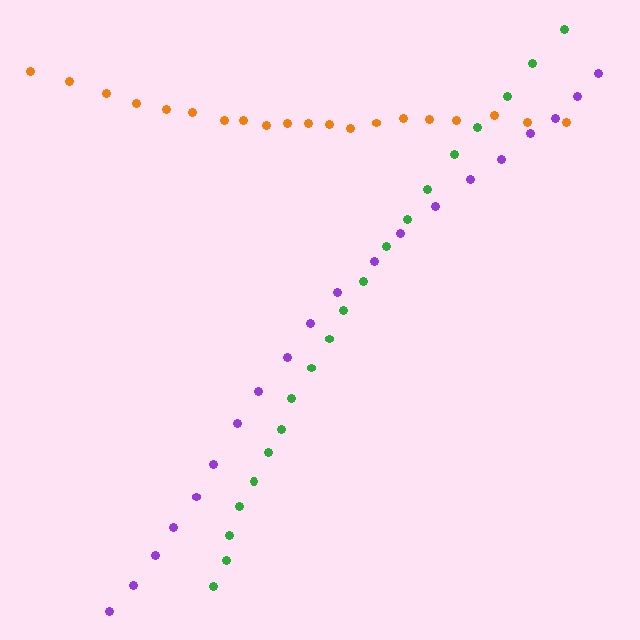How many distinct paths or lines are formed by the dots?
There are 3 distinct paths.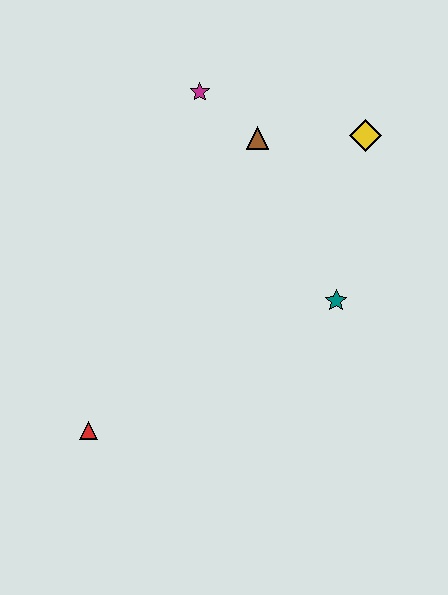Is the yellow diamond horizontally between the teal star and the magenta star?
No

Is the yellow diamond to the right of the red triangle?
Yes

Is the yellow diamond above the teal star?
Yes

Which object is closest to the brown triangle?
The magenta star is closest to the brown triangle.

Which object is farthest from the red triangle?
The yellow diamond is farthest from the red triangle.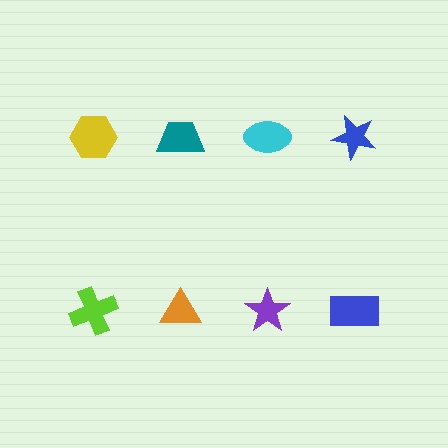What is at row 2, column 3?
A purple star.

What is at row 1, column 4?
A blue star.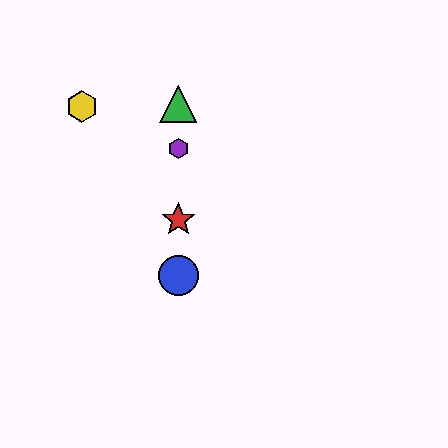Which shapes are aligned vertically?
The red star, the blue circle, the green triangle, the purple hexagon are aligned vertically.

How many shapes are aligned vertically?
4 shapes (the red star, the blue circle, the green triangle, the purple hexagon) are aligned vertically.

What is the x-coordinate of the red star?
The red star is at x≈178.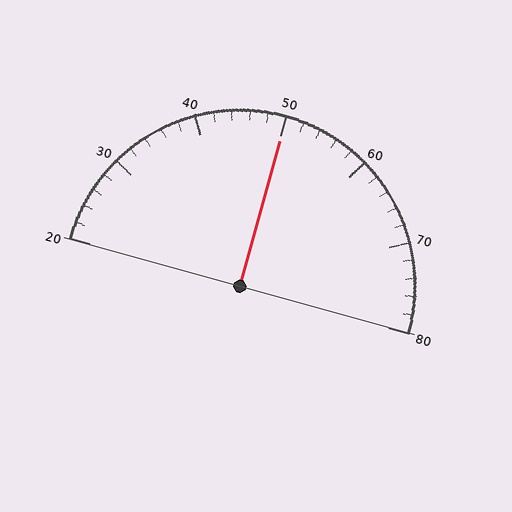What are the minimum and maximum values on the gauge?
The gauge ranges from 20 to 80.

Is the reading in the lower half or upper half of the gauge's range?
The reading is in the upper half of the range (20 to 80).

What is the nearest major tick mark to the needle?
The nearest major tick mark is 50.